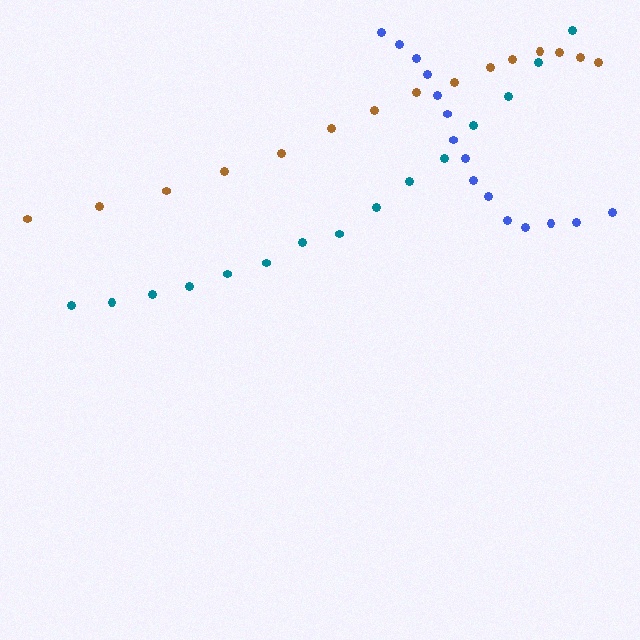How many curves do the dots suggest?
There are 3 distinct paths.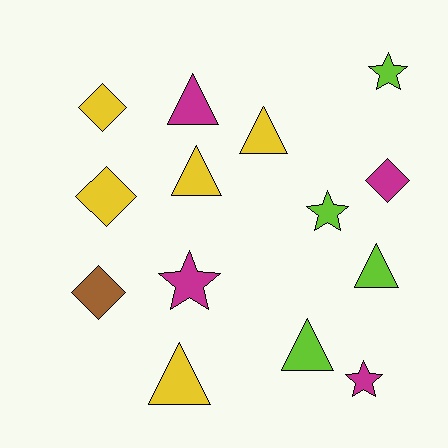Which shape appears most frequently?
Triangle, with 6 objects.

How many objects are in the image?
There are 14 objects.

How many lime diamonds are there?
There are no lime diamonds.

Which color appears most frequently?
Yellow, with 5 objects.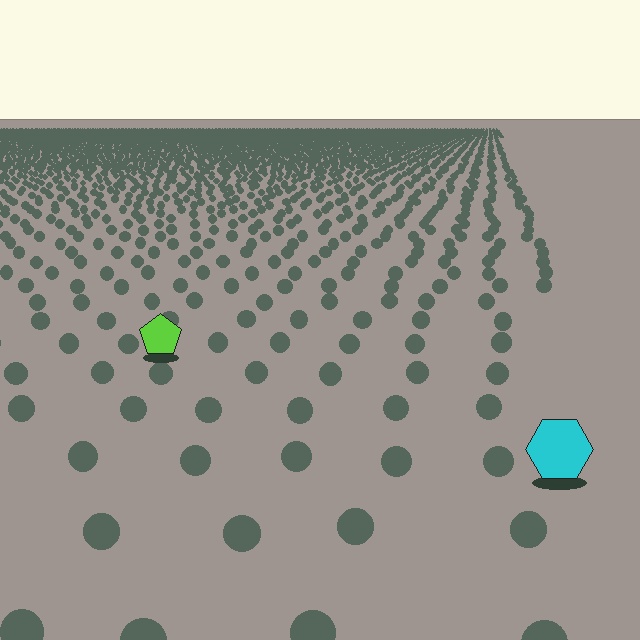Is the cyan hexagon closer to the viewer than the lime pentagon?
Yes. The cyan hexagon is closer — you can tell from the texture gradient: the ground texture is coarser near it.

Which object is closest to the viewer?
The cyan hexagon is closest. The texture marks near it are larger and more spread out.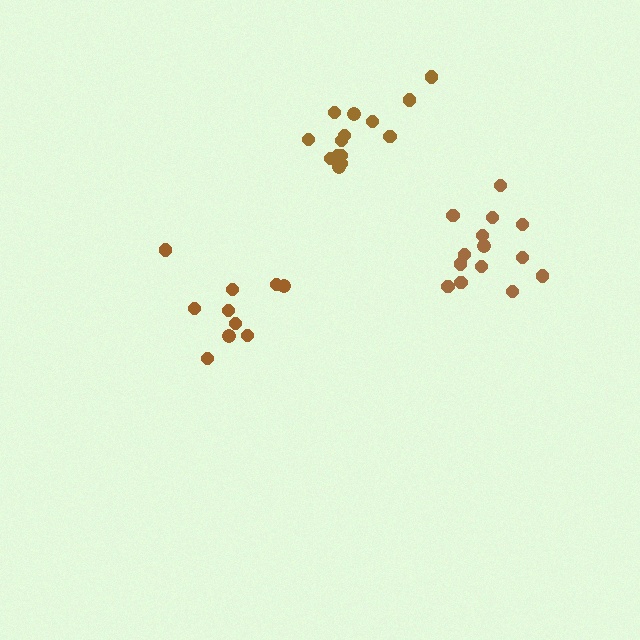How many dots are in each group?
Group 1: 10 dots, Group 2: 14 dots, Group 3: 14 dots (38 total).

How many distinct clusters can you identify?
There are 3 distinct clusters.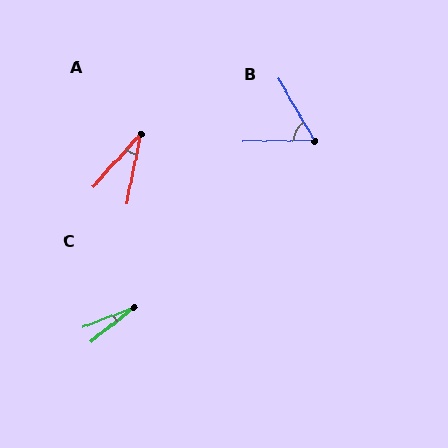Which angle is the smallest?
C, at approximately 18 degrees.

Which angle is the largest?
B, at approximately 60 degrees.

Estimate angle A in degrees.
Approximately 30 degrees.